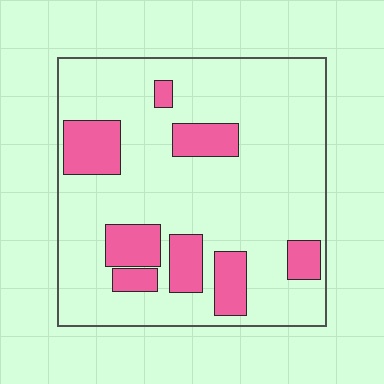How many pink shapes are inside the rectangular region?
8.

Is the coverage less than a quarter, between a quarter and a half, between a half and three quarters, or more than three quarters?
Less than a quarter.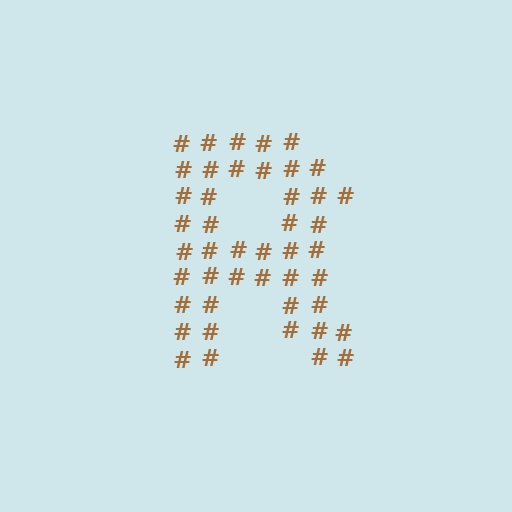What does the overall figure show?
The overall figure shows the letter R.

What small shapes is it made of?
It is made of small hash symbols.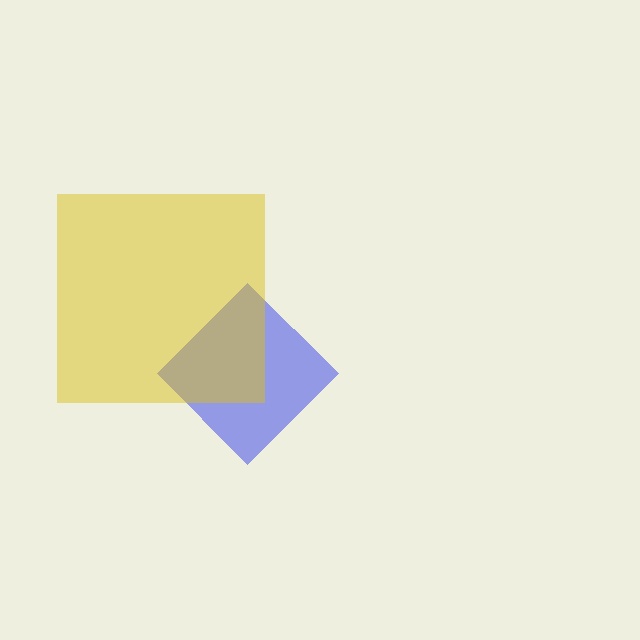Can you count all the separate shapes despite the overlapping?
Yes, there are 2 separate shapes.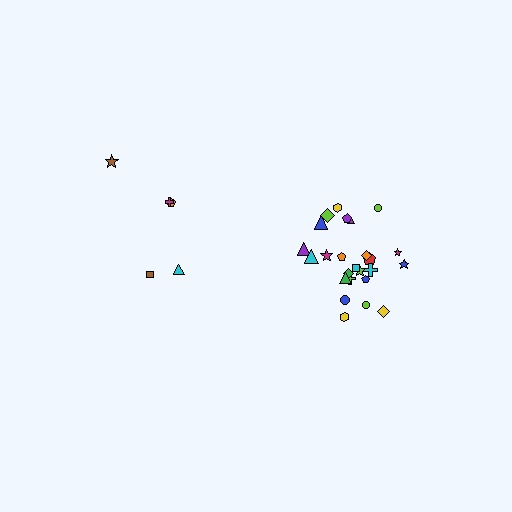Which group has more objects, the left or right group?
The right group.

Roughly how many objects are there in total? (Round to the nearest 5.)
Roughly 30 objects in total.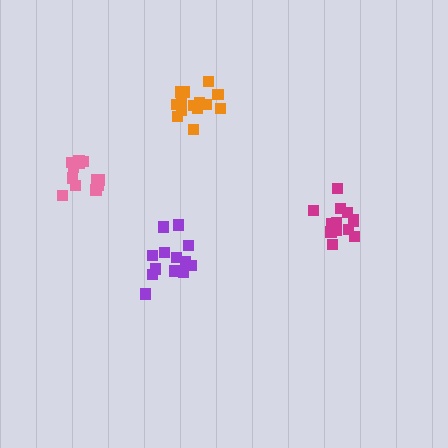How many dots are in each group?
Group 1: 12 dots, Group 2: 14 dots, Group 3: 13 dots, Group 4: 15 dots (54 total).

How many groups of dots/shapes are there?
There are 4 groups.